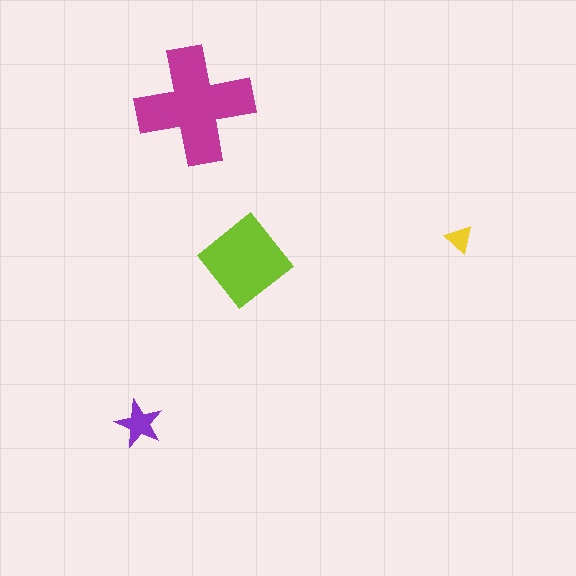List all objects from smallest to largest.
The yellow triangle, the purple star, the lime diamond, the magenta cross.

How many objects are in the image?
There are 4 objects in the image.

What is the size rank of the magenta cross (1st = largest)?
1st.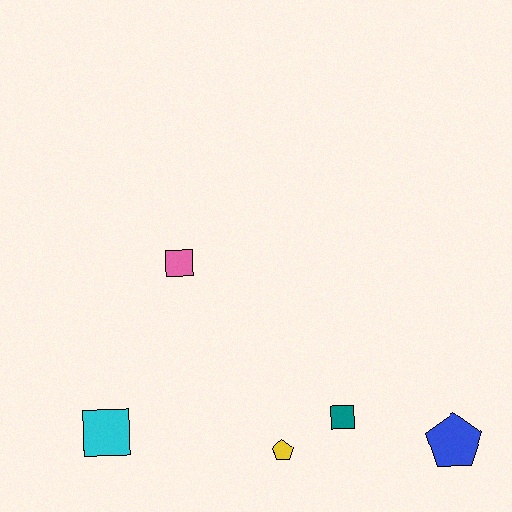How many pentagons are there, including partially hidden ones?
There are 2 pentagons.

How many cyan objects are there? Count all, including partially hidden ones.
There is 1 cyan object.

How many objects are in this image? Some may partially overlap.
There are 5 objects.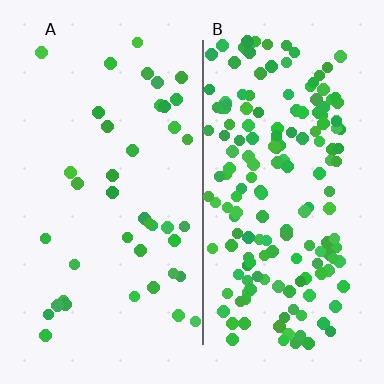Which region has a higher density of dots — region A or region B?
B (the right).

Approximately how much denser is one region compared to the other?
Approximately 4.4× — region B over region A.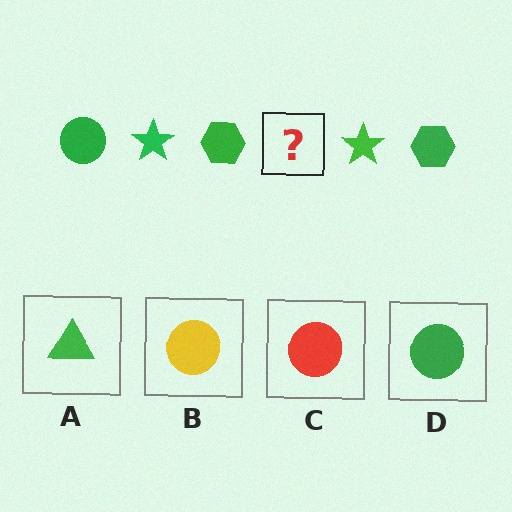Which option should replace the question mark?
Option D.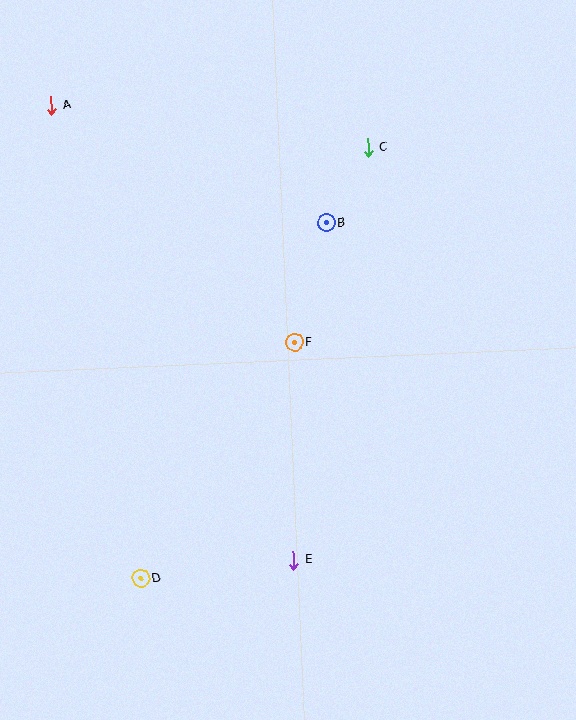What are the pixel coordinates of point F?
Point F is at (294, 342).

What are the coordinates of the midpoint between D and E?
The midpoint between D and E is at (217, 569).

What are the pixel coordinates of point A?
Point A is at (52, 105).